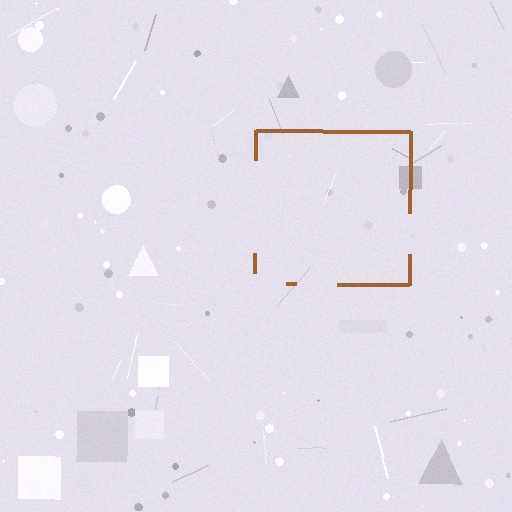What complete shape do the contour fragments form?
The contour fragments form a square.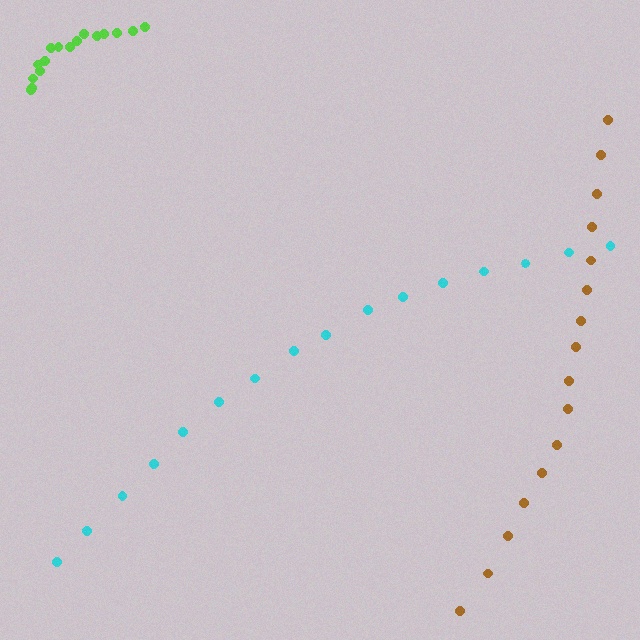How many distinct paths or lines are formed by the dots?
There are 3 distinct paths.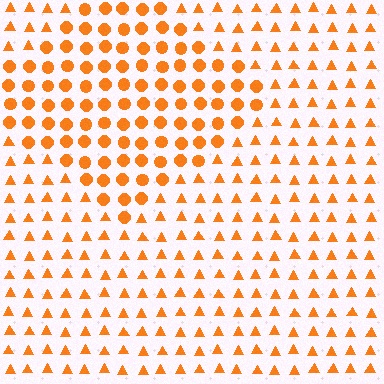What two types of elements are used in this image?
The image uses circles inside the diamond region and triangles outside it.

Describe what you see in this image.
The image is filled with small orange elements arranged in a uniform grid. A diamond-shaped region contains circles, while the surrounding area contains triangles. The boundary is defined purely by the change in element shape.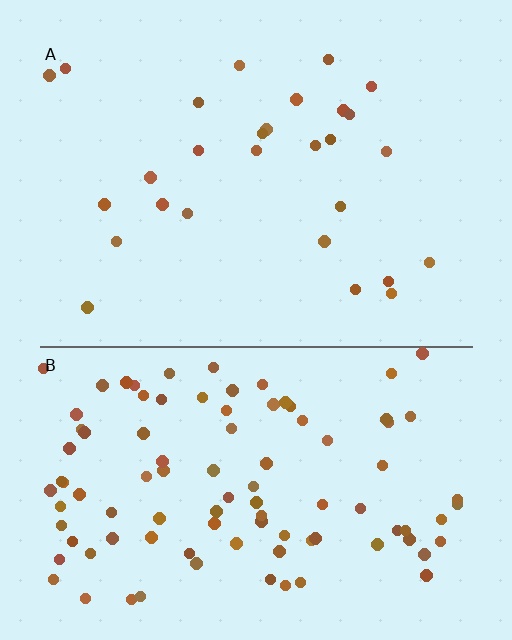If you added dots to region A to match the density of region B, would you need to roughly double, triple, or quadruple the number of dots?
Approximately triple.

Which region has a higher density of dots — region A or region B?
B (the bottom).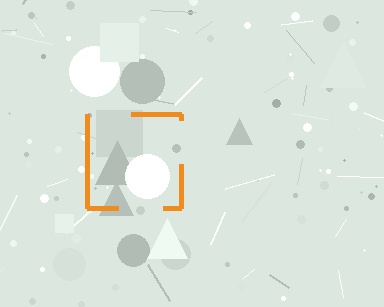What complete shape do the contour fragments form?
The contour fragments form a square.